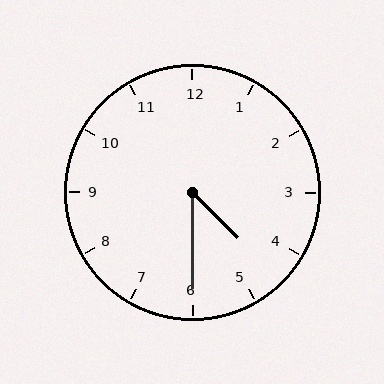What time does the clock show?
4:30.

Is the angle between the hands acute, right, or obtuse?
It is acute.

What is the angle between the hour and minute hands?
Approximately 45 degrees.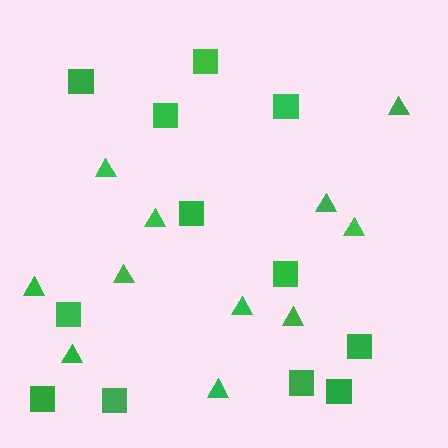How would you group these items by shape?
There are 2 groups: one group of triangles (11) and one group of squares (12).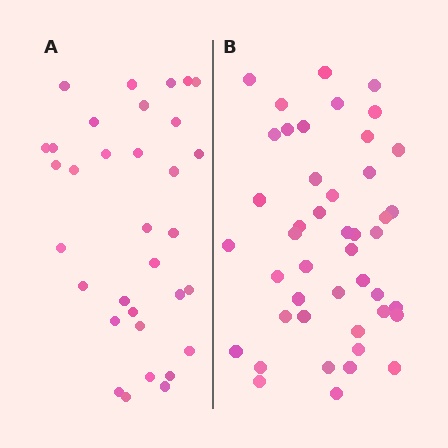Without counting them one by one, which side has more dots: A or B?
Region B (the right region) has more dots.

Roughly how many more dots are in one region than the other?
Region B has roughly 12 or so more dots than region A.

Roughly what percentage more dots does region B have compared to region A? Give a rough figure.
About 35% more.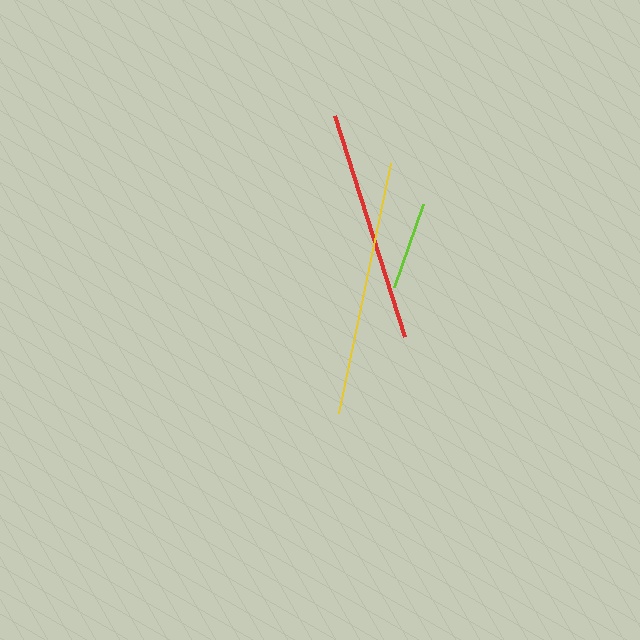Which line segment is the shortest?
The lime line is the shortest at approximately 89 pixels.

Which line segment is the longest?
The yellow line is the longest at approximately 256 pixels.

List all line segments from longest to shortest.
From longest to shortest: yellow, red, lime.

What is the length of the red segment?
The red segment is approximately 232 pixels long.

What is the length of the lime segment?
The lime segment is approximately 89 pixels long.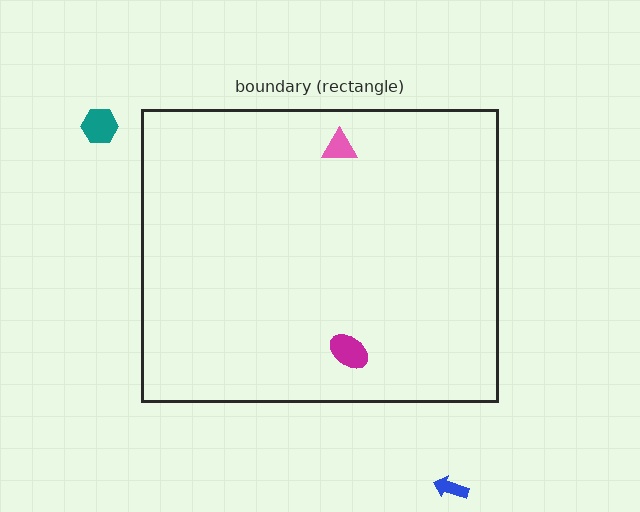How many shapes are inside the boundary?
2 inside, 2 outside.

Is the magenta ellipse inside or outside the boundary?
Inside.